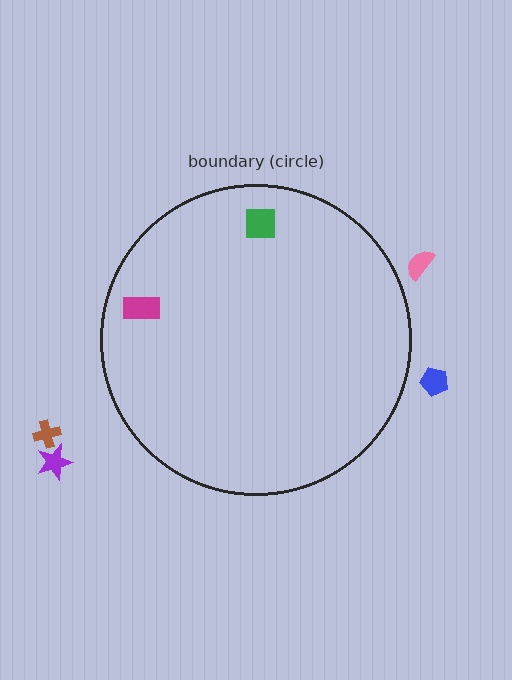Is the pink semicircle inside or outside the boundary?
Outside.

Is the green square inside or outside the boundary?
Inside.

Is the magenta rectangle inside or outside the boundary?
Inside.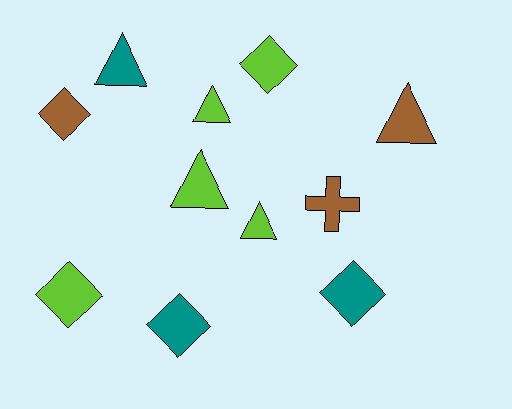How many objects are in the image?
There are 11 objects.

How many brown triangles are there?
There is 1 brown triangle.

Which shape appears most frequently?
Diamond, with 5 objects.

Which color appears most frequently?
Lime, with 5 objects.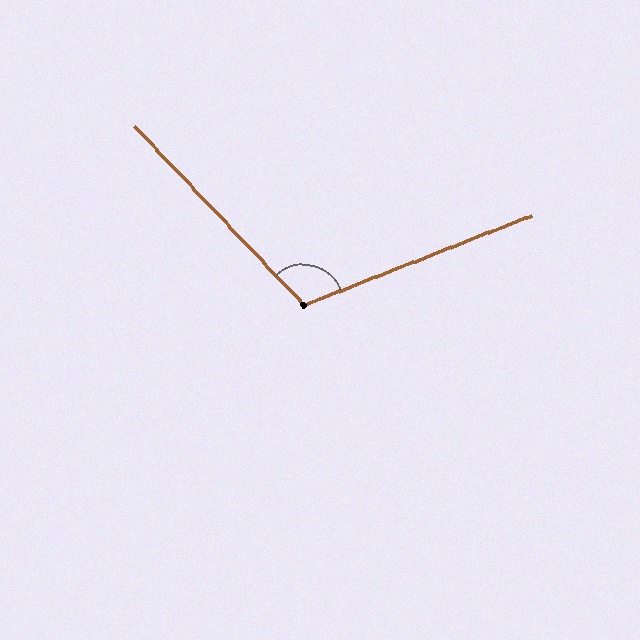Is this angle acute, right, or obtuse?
It is obtuse.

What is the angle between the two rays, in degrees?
Approximately 112 degrees.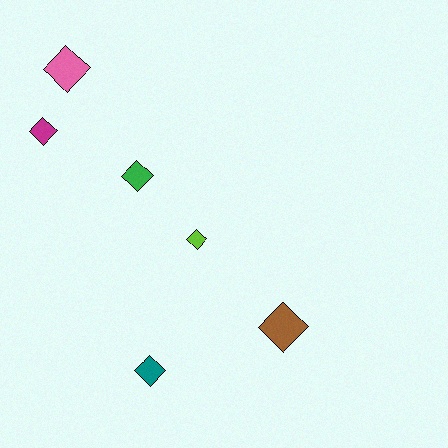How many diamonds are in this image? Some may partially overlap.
There are 6 diamonds.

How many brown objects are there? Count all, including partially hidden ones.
There is 1 brown object.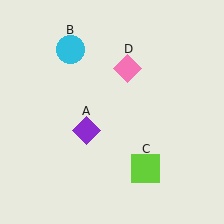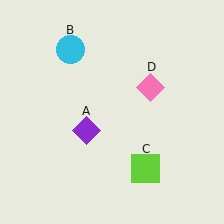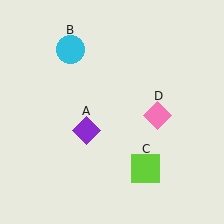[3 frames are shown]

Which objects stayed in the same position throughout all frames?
Purple diamond (object A) and cyan circle (object B) and lime square (object C) remained stationary.